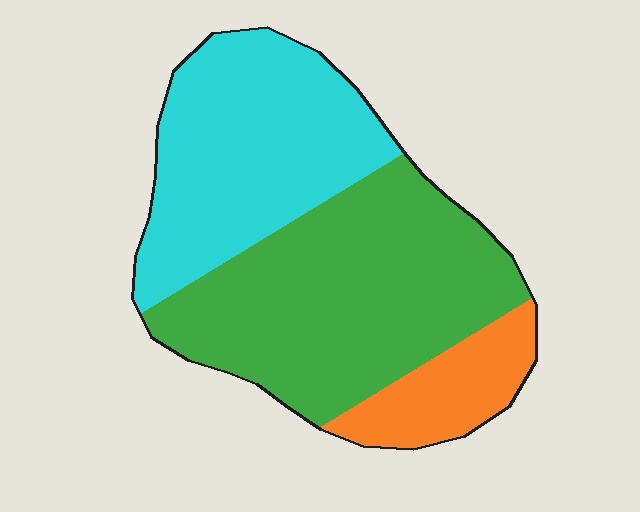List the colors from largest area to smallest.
From largest to smallest: green, cyan, orange.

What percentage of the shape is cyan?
Cyan takes up about three eighths (3/8) of the shape.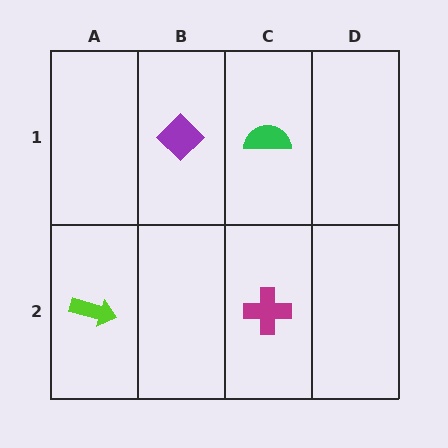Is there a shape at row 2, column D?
No, that cell is empty.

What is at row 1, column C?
A green semicircle.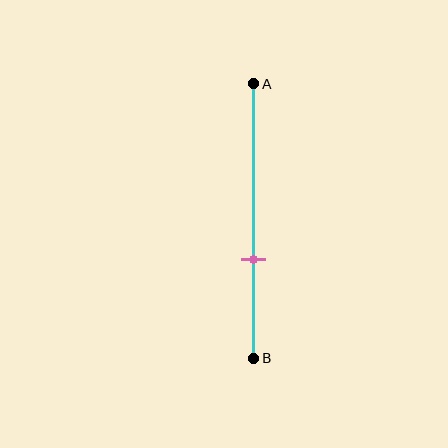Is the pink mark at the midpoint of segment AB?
No, the mark is at about 65% from A, not at the 50% midpoint.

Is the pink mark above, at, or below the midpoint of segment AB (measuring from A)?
The pink mark is below the midpoint of segment AB.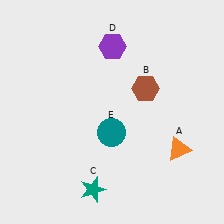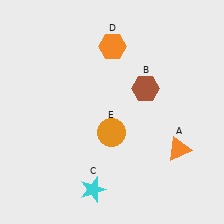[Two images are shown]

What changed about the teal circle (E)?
In Image 1, E is teal. In Image 2, it changed to orange.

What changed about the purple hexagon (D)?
In Image 1, D is purple. In Image 2, it changed to orange.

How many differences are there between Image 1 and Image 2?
There are 3 differences between the two images.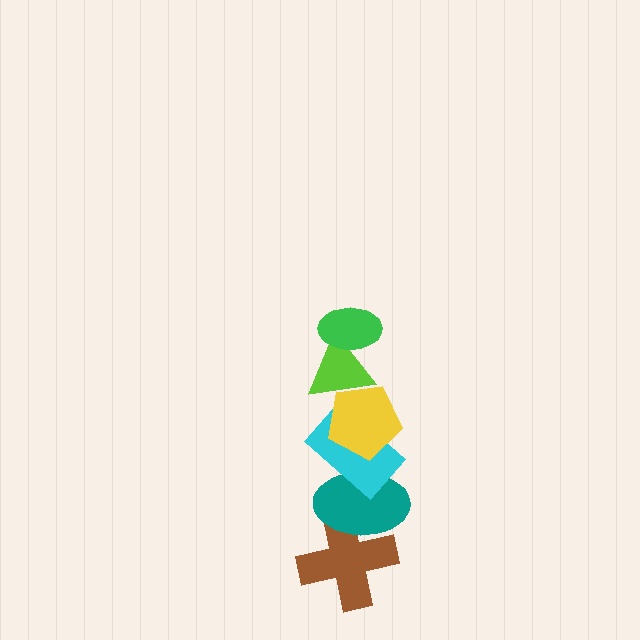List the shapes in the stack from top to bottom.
From top to bottom: the green ellipse, the lime triangle, the yellow pentagon, the cyan rectangle, the teal ellipse, the brown cross.